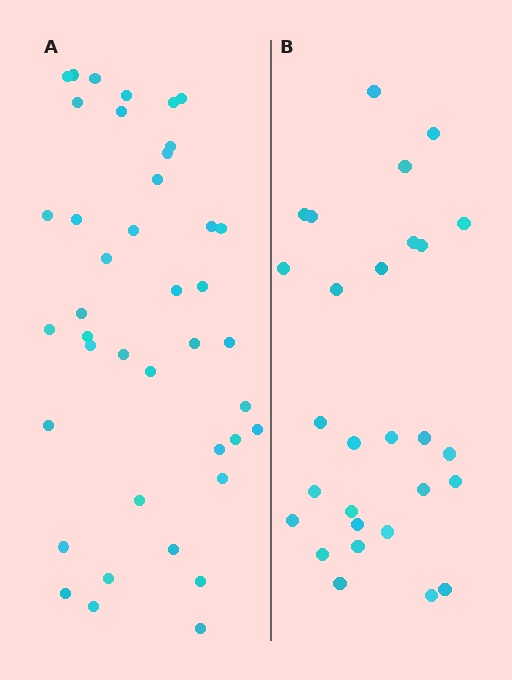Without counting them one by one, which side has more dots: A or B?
Region A (the left region) has more dots.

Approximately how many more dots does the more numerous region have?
Region A has approximately 15 more dots than region B.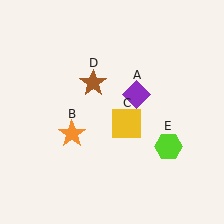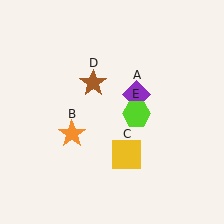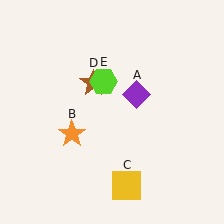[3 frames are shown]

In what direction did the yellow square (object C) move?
The yellow square (object C) moved down.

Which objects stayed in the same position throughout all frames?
Purple diamond (object A) and orange star (object B) and brown star (object D) remained stationary.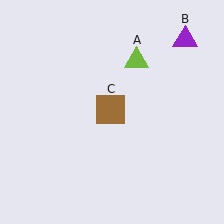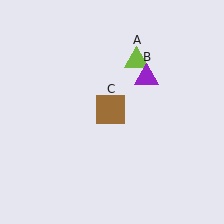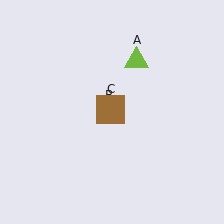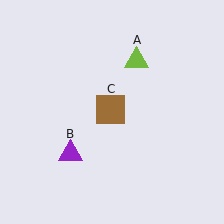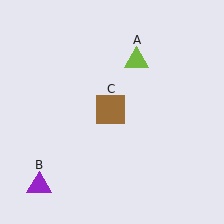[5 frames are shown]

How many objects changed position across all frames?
1 object changed position: purple triangle (object B).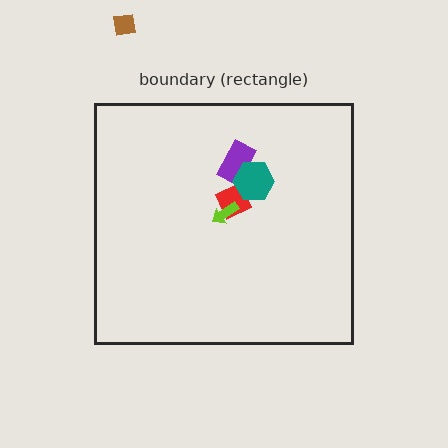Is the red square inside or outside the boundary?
Inside.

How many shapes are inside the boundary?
4 inside, 1 outside.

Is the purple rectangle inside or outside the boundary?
Inside.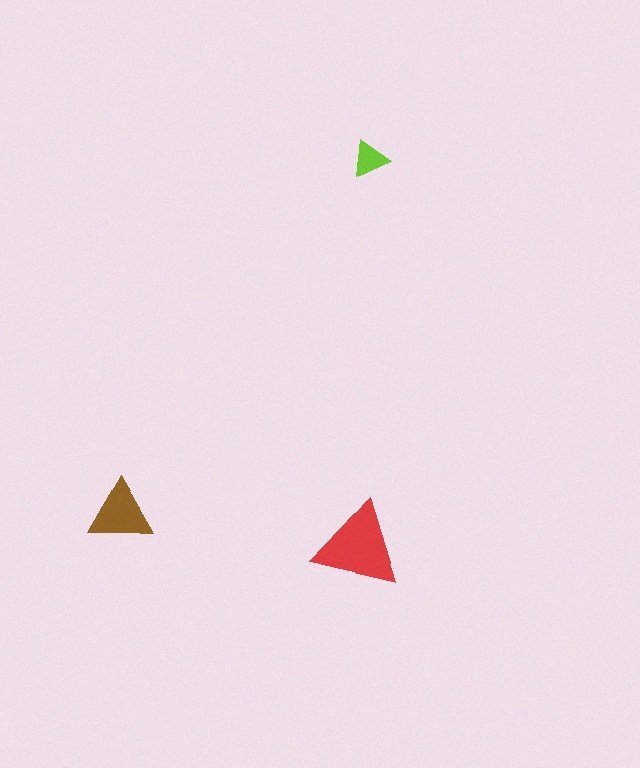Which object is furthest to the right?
The lime triangle is rightmost.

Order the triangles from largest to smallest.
the red one, the brown one, the lime one.